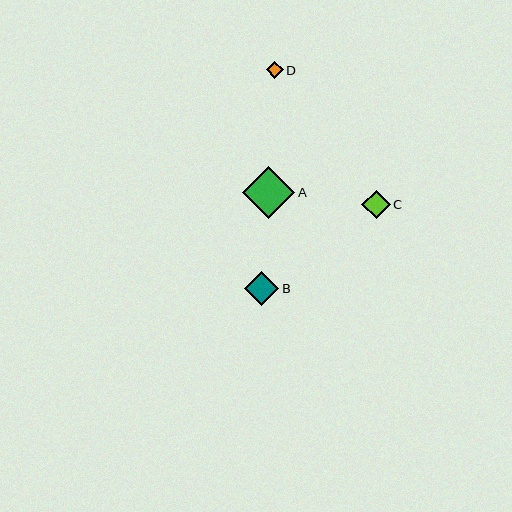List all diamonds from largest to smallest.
From largest to smallest: A, B, C, D.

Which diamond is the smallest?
Diamond D is the smallest with a size of approximately 16 pixels.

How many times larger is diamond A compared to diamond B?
Diamond A is approximately 1.5 times the size of diamond B.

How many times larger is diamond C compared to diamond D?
Diamond C is approximately 1.7 times the size of diamond D.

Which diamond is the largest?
Diamond A is the largest with a size of approximately 52 pixels.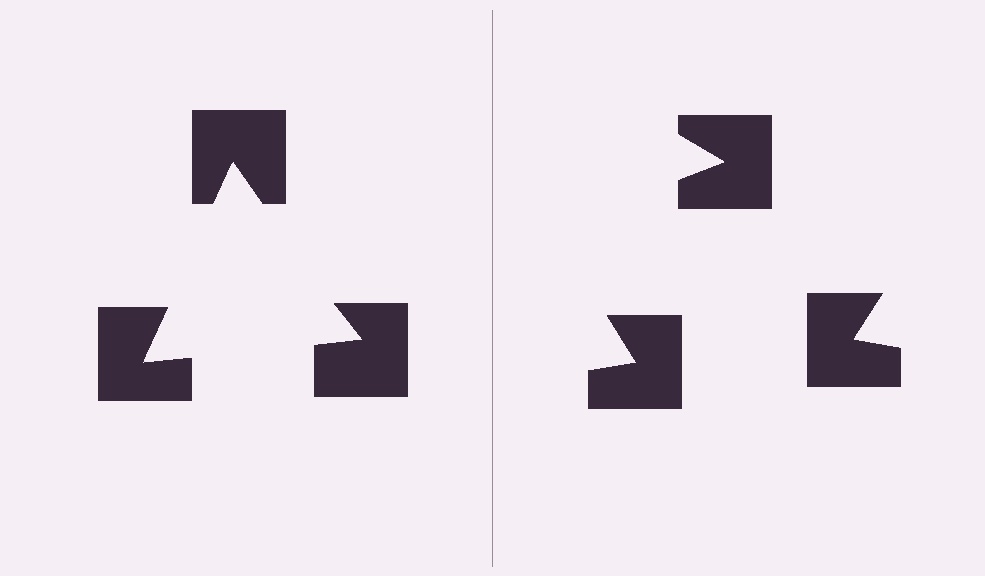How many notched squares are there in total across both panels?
6 — 3 on each side.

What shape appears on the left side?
An illusory triangle.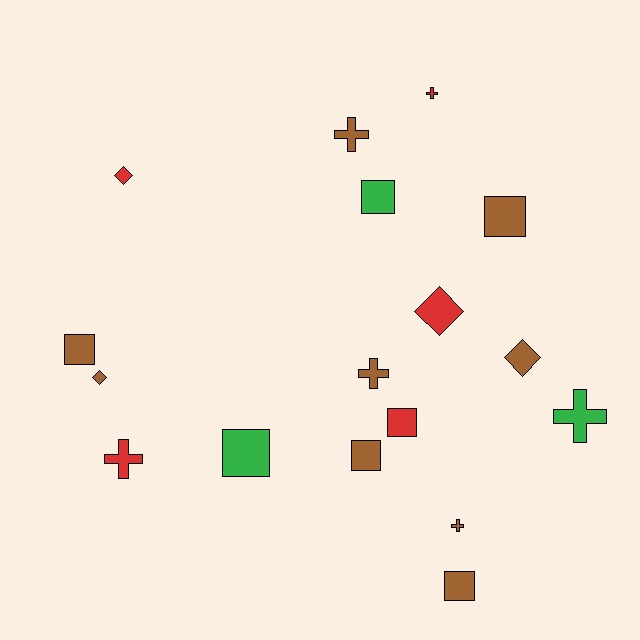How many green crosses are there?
There is 1 green cross.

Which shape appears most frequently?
Square, with 7 objects.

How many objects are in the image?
There are 17 objects.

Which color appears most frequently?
Brown, with 9 objects.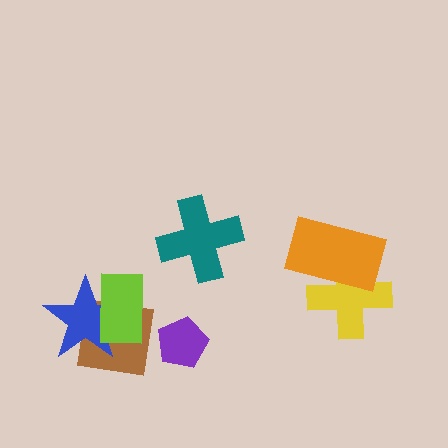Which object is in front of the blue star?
The lime rectangle is in front of the blue star.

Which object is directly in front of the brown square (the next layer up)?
The blue star is directly in front of the brown square.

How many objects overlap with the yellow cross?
1 object overlaps with the yellow cross.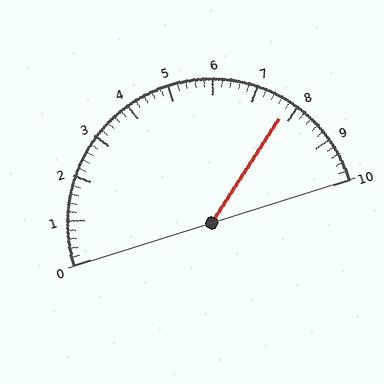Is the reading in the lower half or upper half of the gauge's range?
The reading is in the upper half of the range (0 to 10).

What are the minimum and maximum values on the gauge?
The gauge ranges from 0 to 10.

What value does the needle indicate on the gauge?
The needle indicates approximately 7.8.